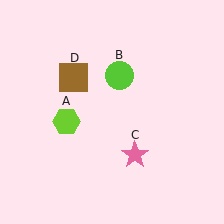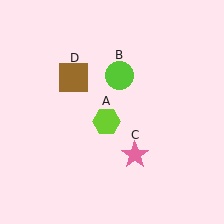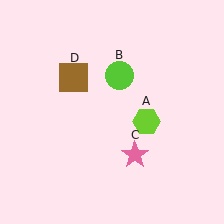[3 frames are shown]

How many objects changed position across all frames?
1 object changed position: lime hexagon (object A).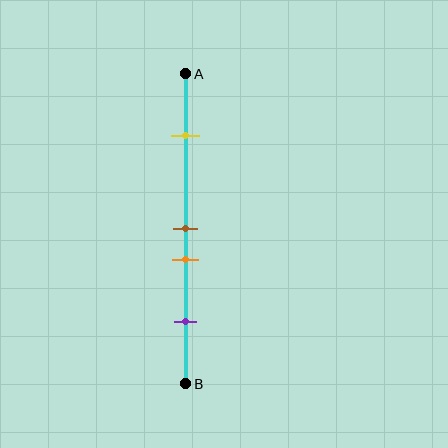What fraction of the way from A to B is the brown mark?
The brown mark is approximately 50% (0.5) of the way from A to B.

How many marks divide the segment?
There are 4 marks dividing the segment.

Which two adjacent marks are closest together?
The brown and orange marks are the closest adjacent pair.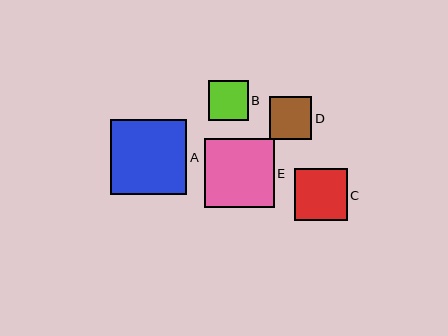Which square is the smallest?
Square B is the smallest with a size of approximately 40 pixels.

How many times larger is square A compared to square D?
Square A is approximately 1.8 times the size of square D.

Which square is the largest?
Square A is the largest with a size of approximately 76 pixels.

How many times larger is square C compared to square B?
Square C is approximately 1.3 times the size of square B.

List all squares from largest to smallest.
From largest to smallest: A, E, C, D, B.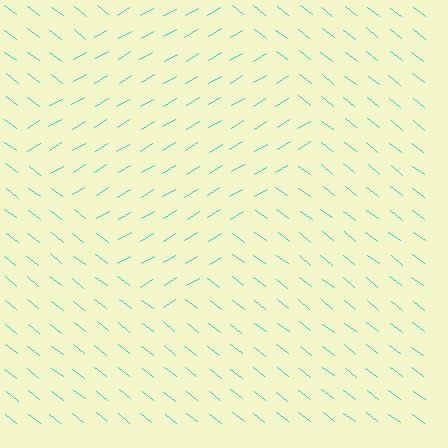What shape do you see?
I see a diamond.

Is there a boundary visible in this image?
Yes, there is a texture boundary formed by a change in line orientation.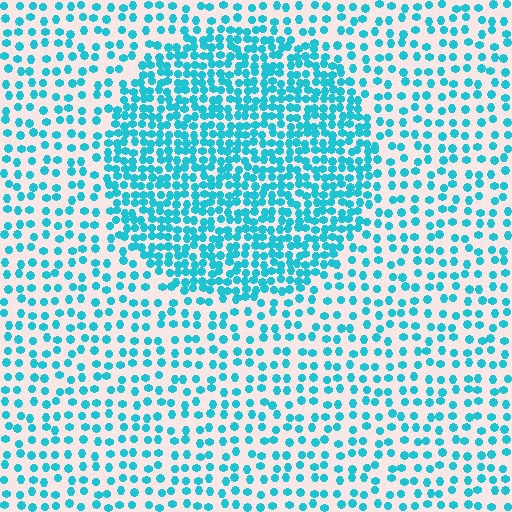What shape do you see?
I see a circle.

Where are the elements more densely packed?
The elements are more densely packed inside the circle boundary.